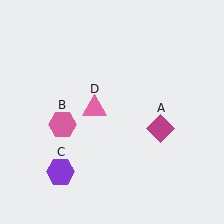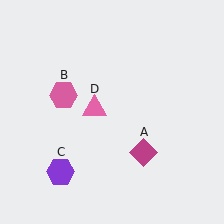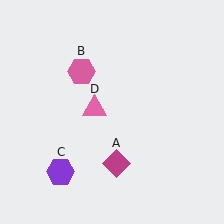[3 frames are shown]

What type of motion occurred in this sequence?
The magenta diamond (object A), pink hexagon (object B) rotated clockwise around the center of the scene.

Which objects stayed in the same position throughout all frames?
Purple hexagon (object C) and pink triangle (object D) remained stationary.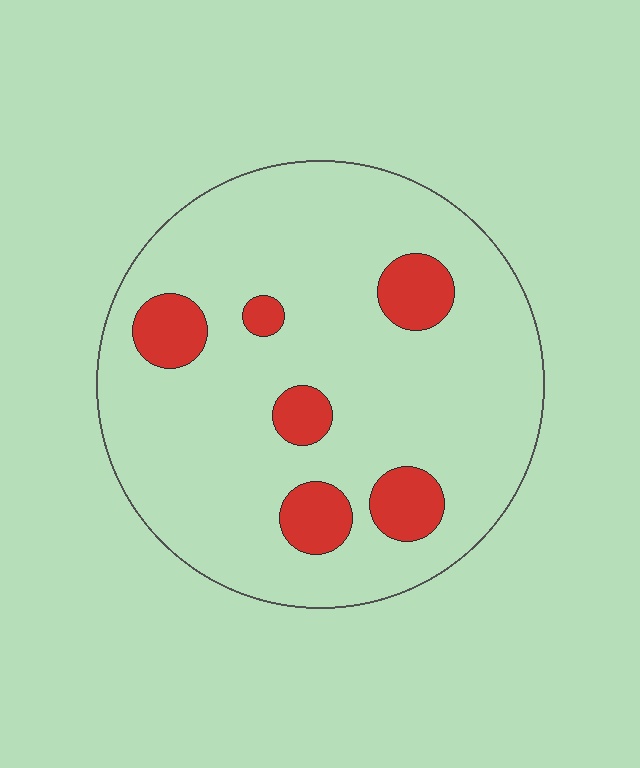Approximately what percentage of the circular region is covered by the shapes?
Approximately 15%.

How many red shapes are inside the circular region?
6.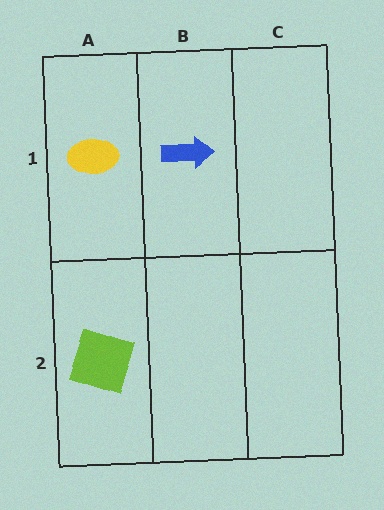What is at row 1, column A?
A yellow ellipse.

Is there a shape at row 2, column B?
No, that cell is empty.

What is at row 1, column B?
A blue arrow.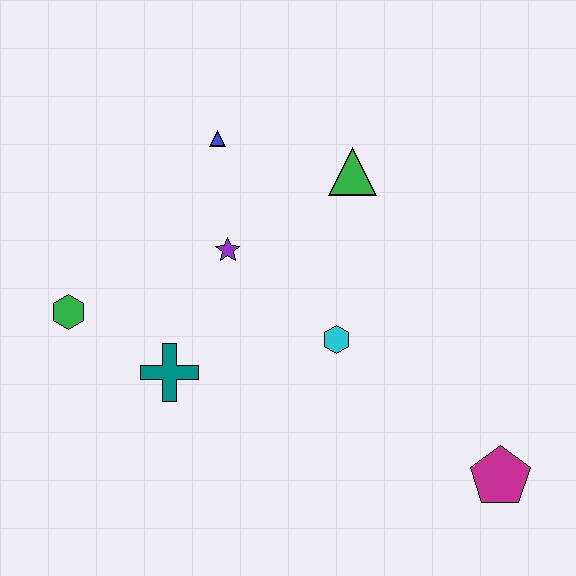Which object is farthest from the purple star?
The magenta pentagon is farthest from the purple star.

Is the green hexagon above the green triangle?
No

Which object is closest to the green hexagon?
The teal cross is closest to the green hexagon.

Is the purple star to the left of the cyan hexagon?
Yes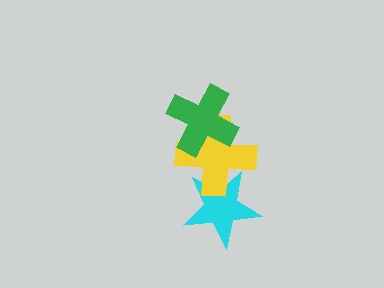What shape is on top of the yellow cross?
The green cross is on top of the yellow cross.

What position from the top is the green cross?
The green cross is 1st from the top.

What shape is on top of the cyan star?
The yellow cross is on top of the cyan star.